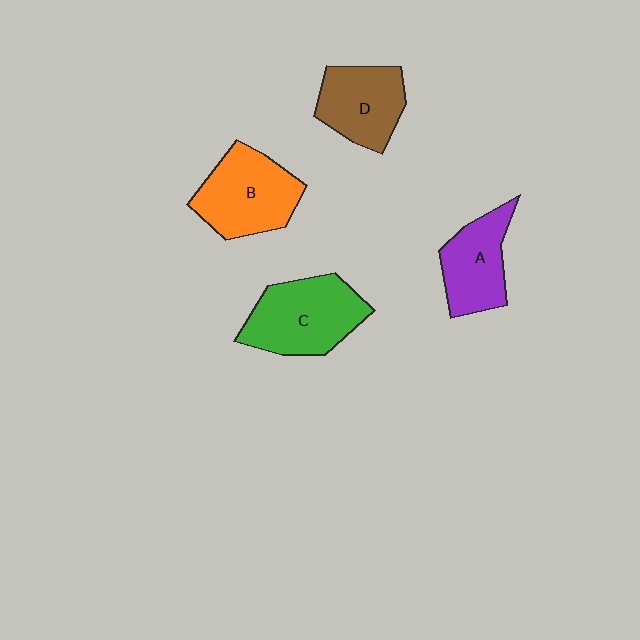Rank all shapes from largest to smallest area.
From largest to smallest: C (green), B (orange), D (brown), A (purple).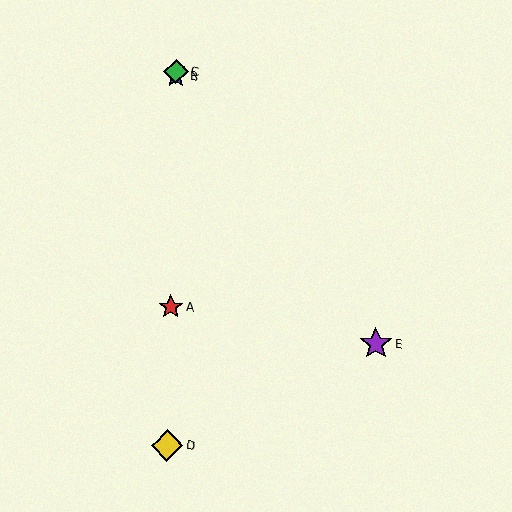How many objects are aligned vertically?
4 objects (A, B, C, D) are aligned vertically.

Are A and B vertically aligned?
Yes, both are at x≈171.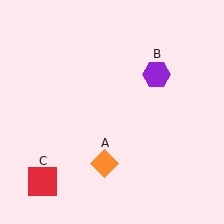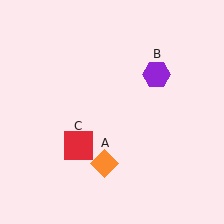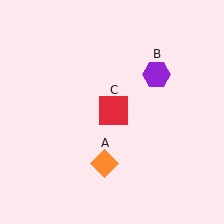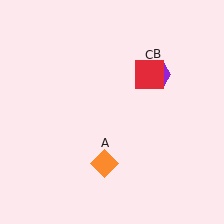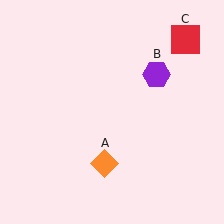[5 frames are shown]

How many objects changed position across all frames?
1 object changed position: red square (object C).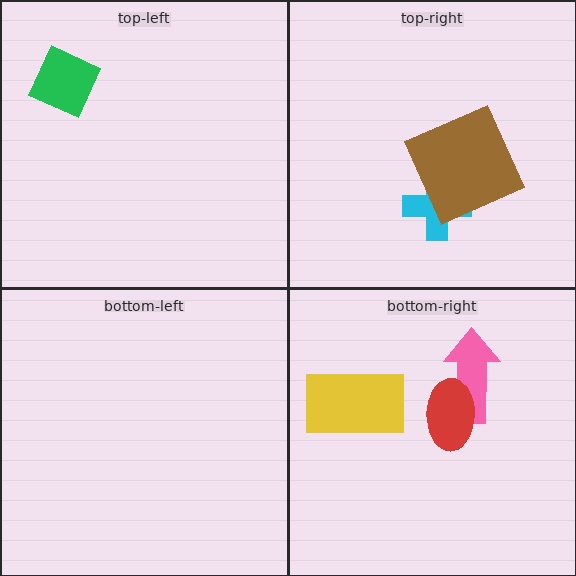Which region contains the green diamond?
The top-left region.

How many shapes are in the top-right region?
2.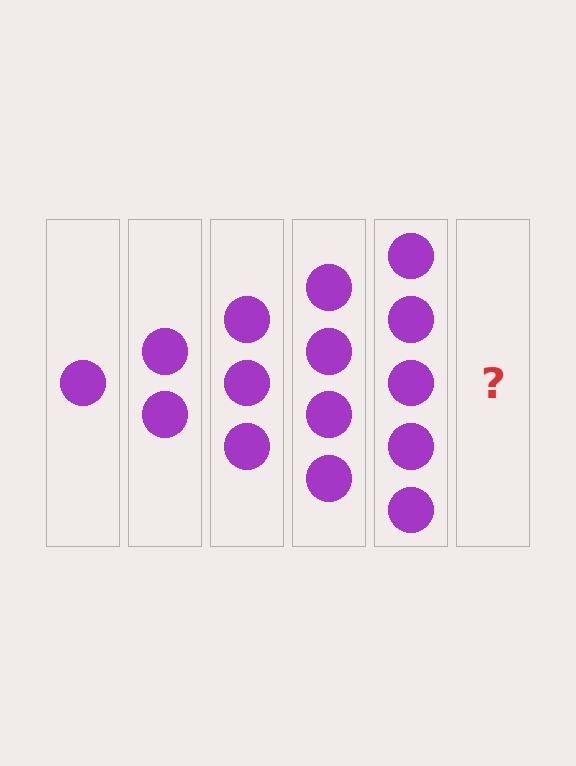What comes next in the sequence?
The next element should be 6 circles.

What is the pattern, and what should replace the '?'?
The pattern is that each step adds one more circle. The '?' should be 6 circles.